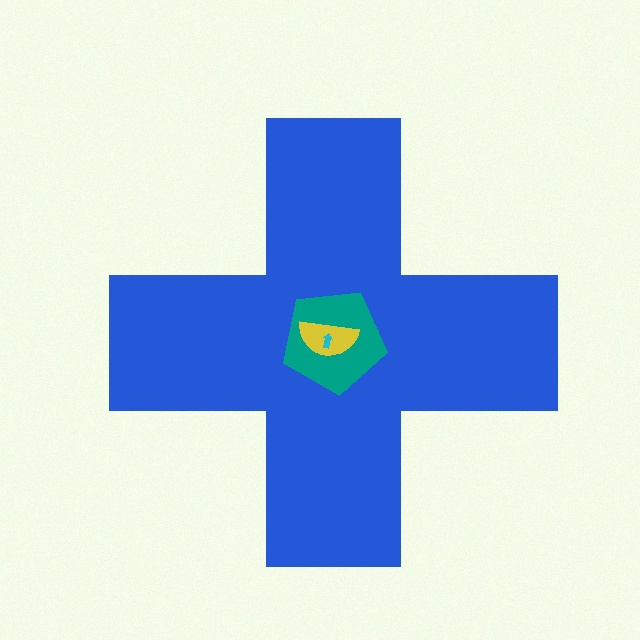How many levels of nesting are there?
4.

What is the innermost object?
The cyan arrow.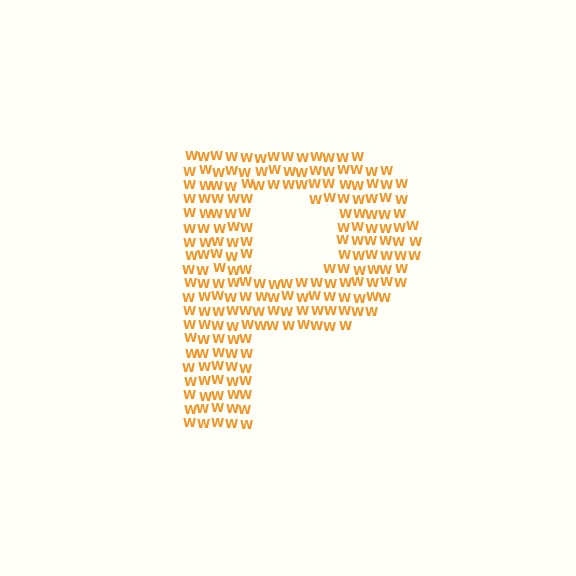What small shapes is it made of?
It is made of small letter W's.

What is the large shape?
The large shape is the letter P.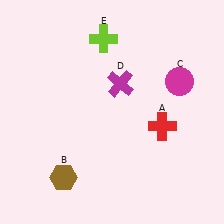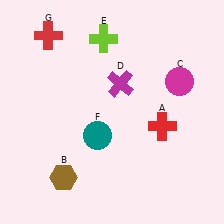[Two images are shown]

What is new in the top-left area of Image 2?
A red cross (G) was added in the top-left area of Image 2.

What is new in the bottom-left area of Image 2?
A teal circle (F) was added in the bottom-left area of Image 2.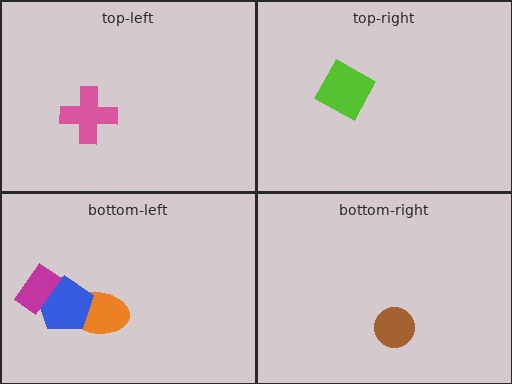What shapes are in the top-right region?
The lime square.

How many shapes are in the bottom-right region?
1.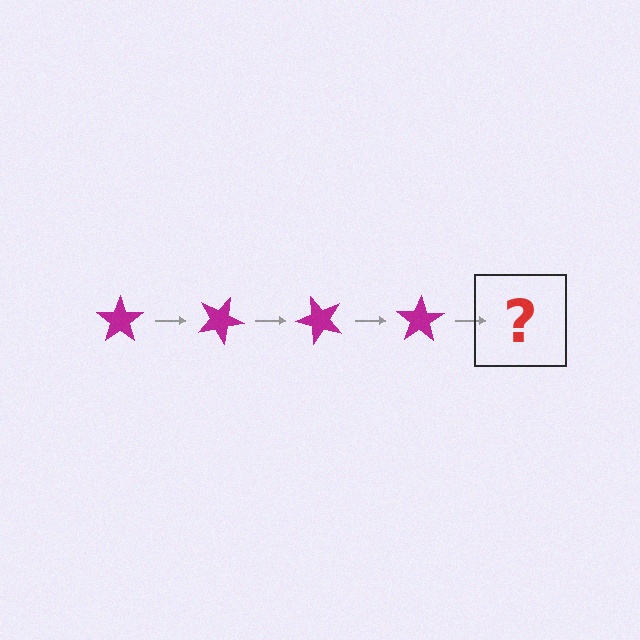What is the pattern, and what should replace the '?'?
The pattern is that the star rotates 25 degrees each step. The '?' should be a magenta star rotated 100 degrees.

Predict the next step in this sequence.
The next step is a magenta star rotated 100 degrees.